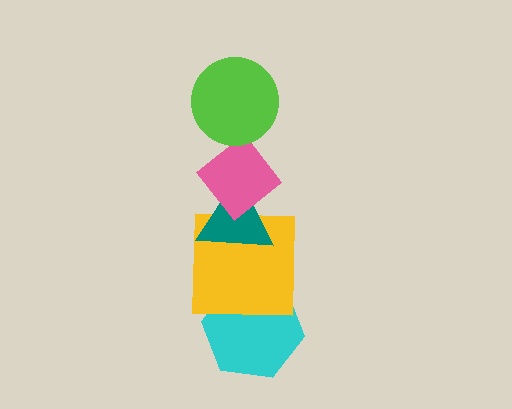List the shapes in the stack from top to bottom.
From top to bottom: the lime circle, the pink diamond, the teal triangle, the yellow square, the cyan hexagon.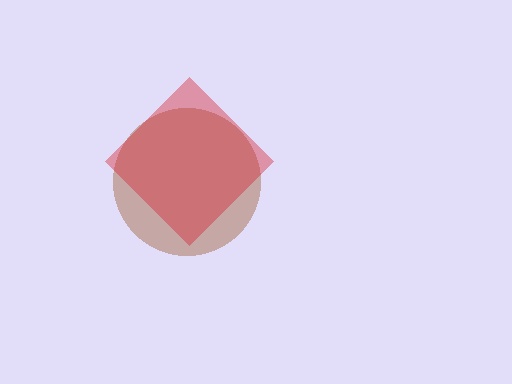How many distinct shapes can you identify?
There are 2 distinct shapes: a brown circle, a red diamond.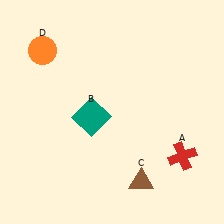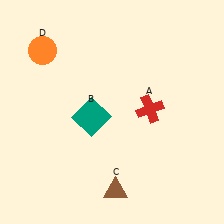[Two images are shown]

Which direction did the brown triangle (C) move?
The brown triangle (C) moved left.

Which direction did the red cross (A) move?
The red cross (A) moved up.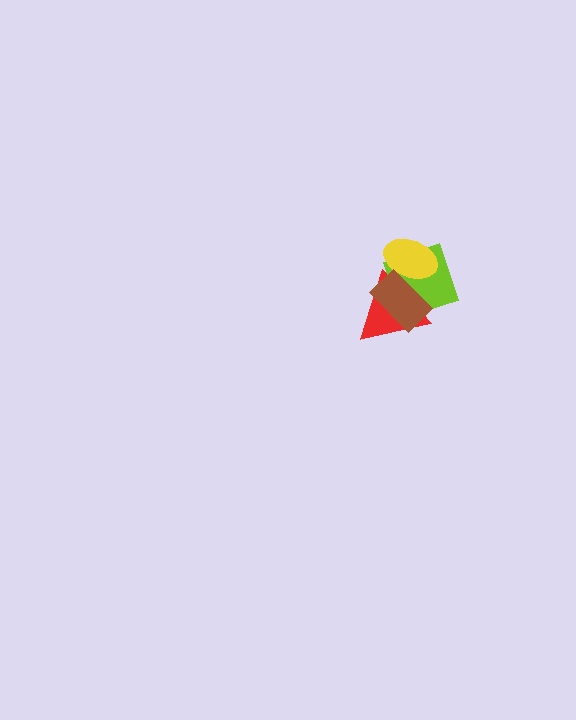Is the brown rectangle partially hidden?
No, no other shape covers it.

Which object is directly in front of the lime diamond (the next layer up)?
The yellow ellipse is directly in front of the lime diamond.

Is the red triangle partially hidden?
Yes, it is partially covered by another shape.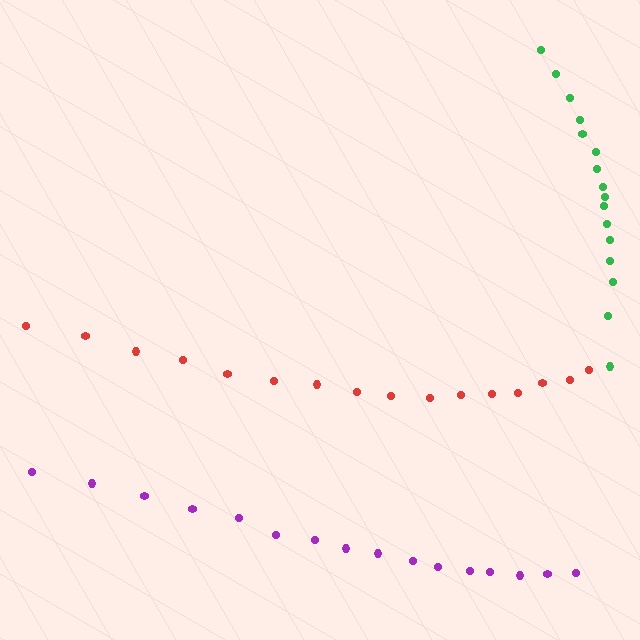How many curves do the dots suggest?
There are 3 distinct paths.